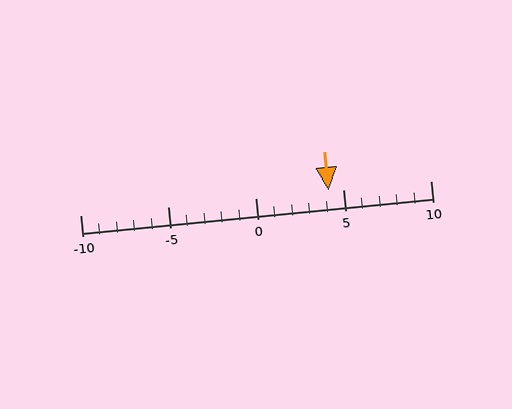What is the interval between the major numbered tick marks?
The major tick marks are spaced 5 units apart.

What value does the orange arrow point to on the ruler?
The orange arrow points to approximately 4.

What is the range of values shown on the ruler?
The ruler shows values from -10 to 10.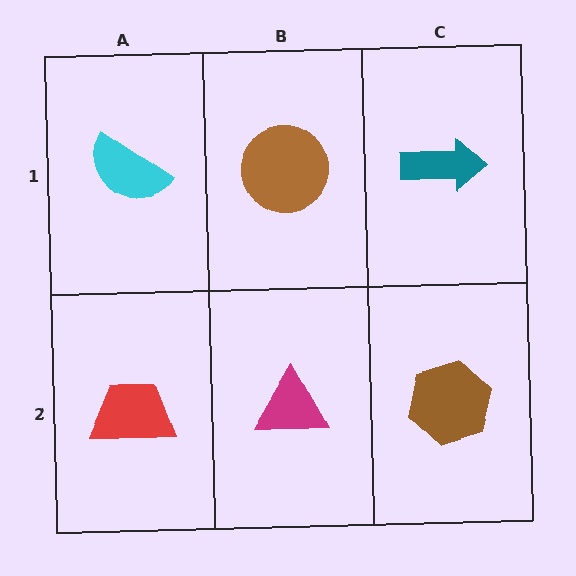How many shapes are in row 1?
3 shapes.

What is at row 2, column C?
A brown hexagon.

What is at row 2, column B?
A magenta triangle.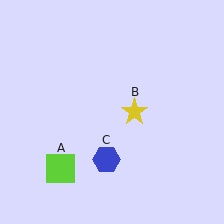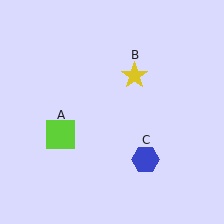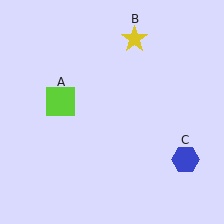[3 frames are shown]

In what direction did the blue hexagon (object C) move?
The blue hexagon (object C) moved right.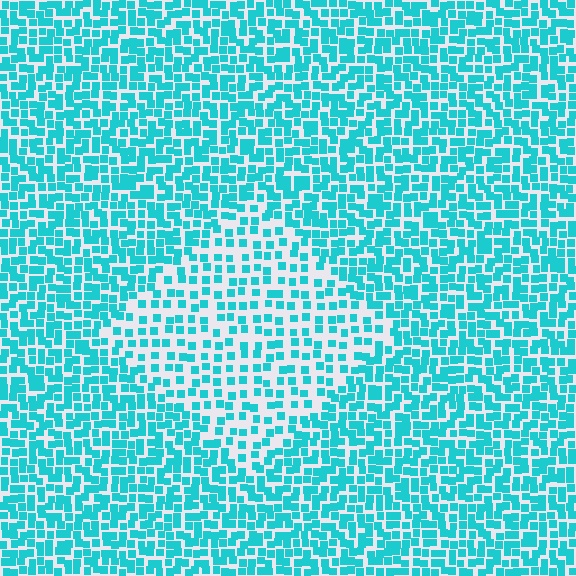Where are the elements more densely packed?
The elements are more densely packed outside the diamond boundary.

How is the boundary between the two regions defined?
The boundary is defined by a change in element density (approximately 1.9x ratio). All elements are the same color, size, and shape.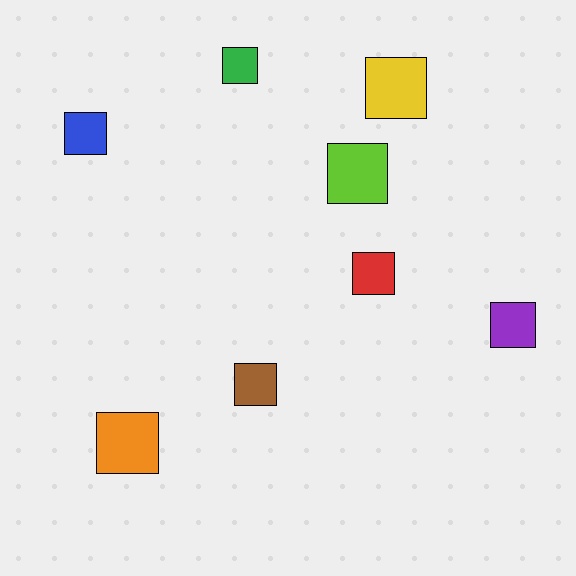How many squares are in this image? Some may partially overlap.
There are 8 squares.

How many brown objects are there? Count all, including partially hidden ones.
There is 1 brown object.